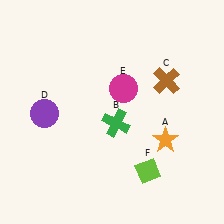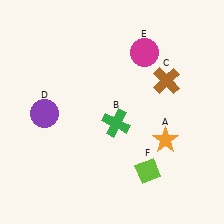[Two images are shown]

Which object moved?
The magenta circle (E) moved up.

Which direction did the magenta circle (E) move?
The magenta circle (E) moved up.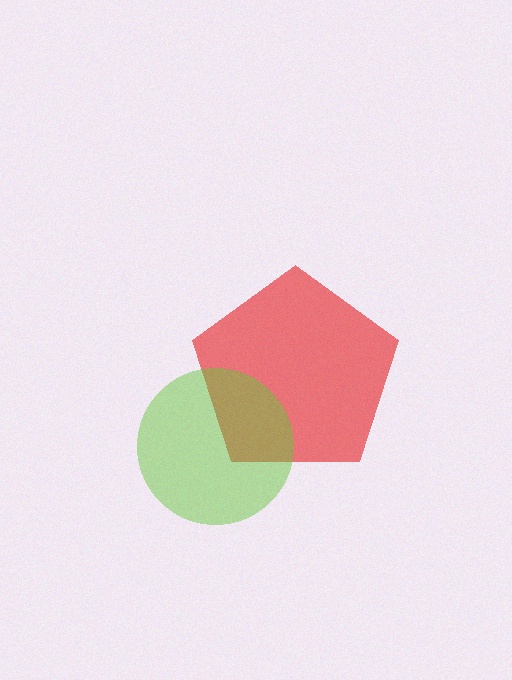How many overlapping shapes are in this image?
There are 2 overlapping shapes in the image.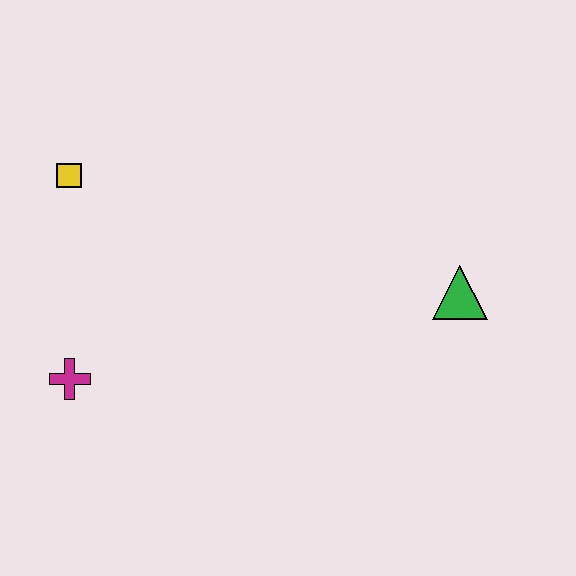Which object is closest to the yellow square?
The magenta cross is closest to the yellow square.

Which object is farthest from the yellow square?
The green triangle is farthest from the yellow square.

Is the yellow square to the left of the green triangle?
Yes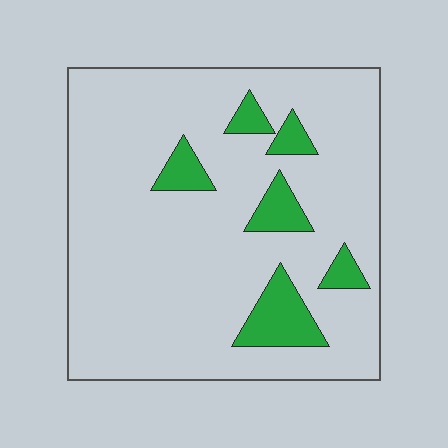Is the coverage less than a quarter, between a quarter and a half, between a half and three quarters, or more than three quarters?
Less than a quarter.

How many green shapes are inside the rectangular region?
6.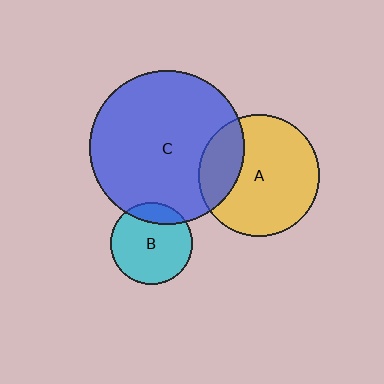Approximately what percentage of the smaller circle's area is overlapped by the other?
Approximately 15%.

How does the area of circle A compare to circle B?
Approximately 2.2 times.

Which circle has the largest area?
Circle C (blue).